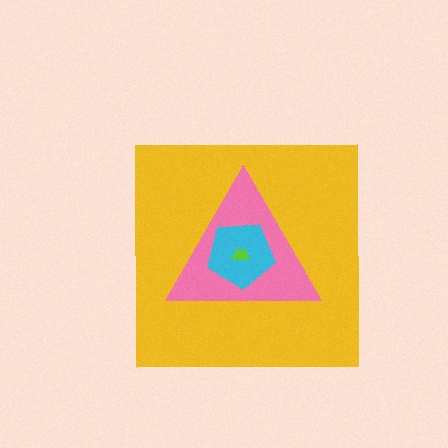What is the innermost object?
The lime trapezoid.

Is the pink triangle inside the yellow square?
Yes.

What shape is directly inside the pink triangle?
The cyan pentagon.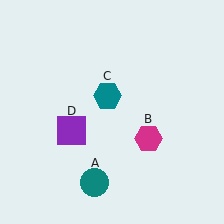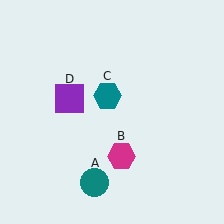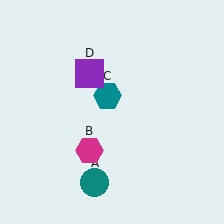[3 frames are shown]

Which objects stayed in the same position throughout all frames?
Teal circle (object A) and teal hexagon (object C) remained stationary.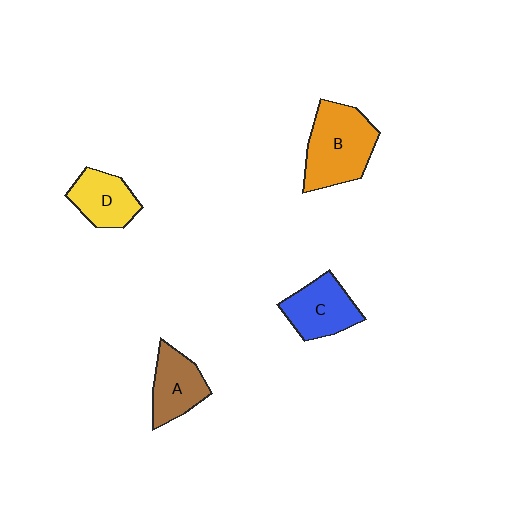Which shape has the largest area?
Shape B (orange).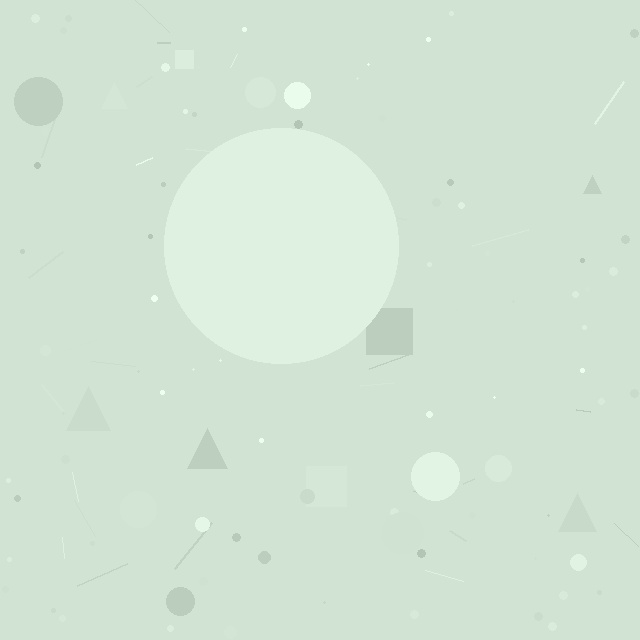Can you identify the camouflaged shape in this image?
The camouflaged shape is a circle.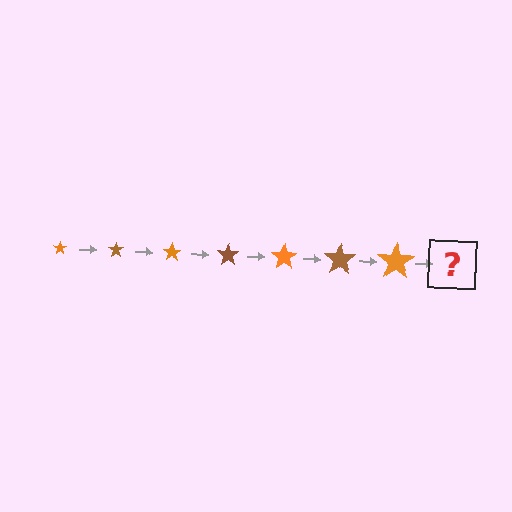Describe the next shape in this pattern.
It should be a brown star, larger than the previous one.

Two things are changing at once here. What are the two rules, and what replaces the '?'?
The two rules are that the star grows larger each step and the color cycles through orange and brown. The '?' should be a brown star, larger than the previous one.